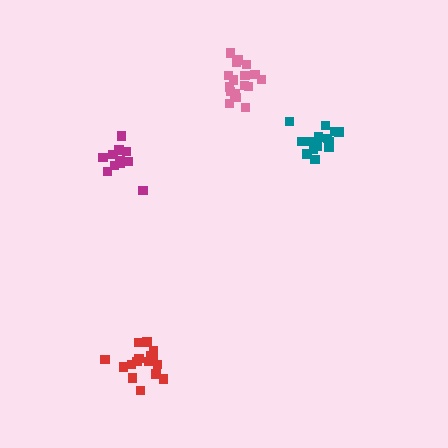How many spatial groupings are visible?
There are 4 spatial groupings.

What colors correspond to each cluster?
The clusters are colored: red, pink, magenta, teal.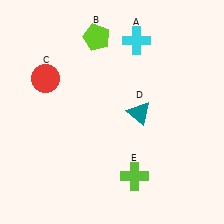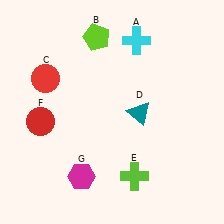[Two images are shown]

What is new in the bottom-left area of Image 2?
A red circle (F) was added in the bottom-left area of Image 2.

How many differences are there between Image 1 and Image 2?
There are 2 differences between the two images.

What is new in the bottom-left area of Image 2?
A magenta hexagon (G) was added in the bottom-left area of Image 2.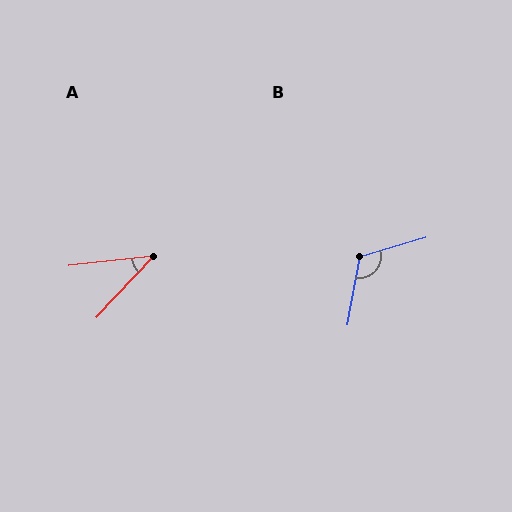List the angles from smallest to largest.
A (41°), B (117°).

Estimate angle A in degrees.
Approximately 41 degrees.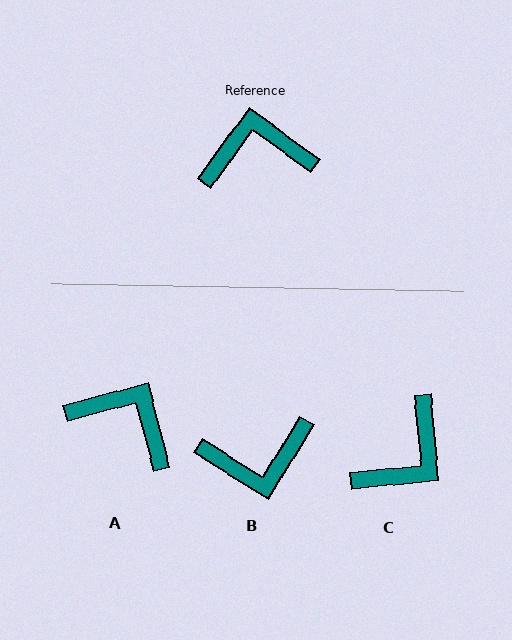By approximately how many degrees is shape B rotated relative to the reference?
Approximately 176 degrees clockwise.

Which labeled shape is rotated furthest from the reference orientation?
B, about 176 degrees away.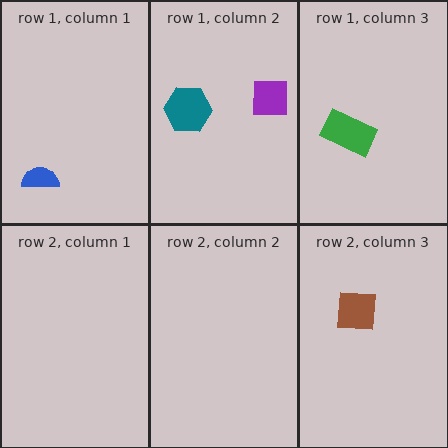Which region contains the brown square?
The row 2, column 3 region.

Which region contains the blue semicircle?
The row 1, column 1 region.